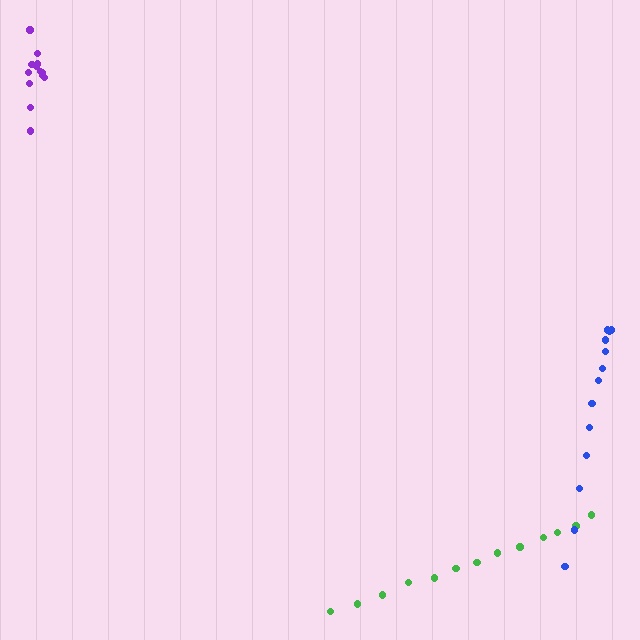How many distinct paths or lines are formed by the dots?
There are 3 distinct paths.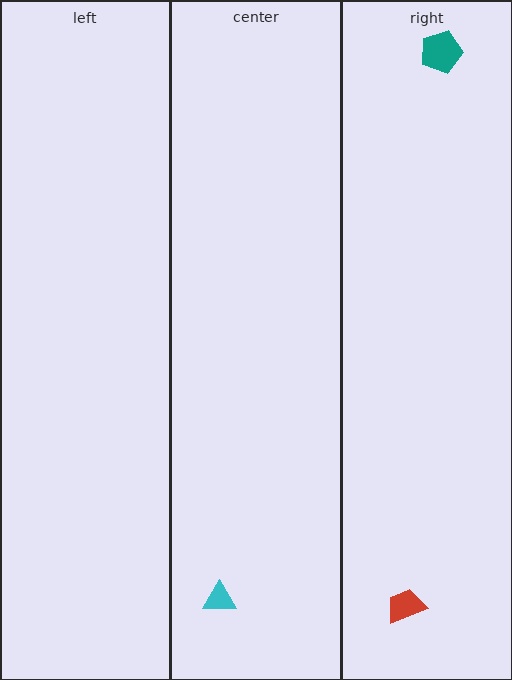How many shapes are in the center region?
1.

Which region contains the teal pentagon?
The right region.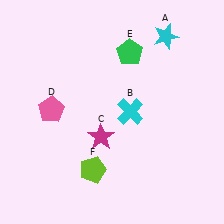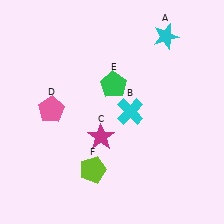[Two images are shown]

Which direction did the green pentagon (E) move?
The green pentagon (E) moved down.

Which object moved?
The green pentagon (E) moved down.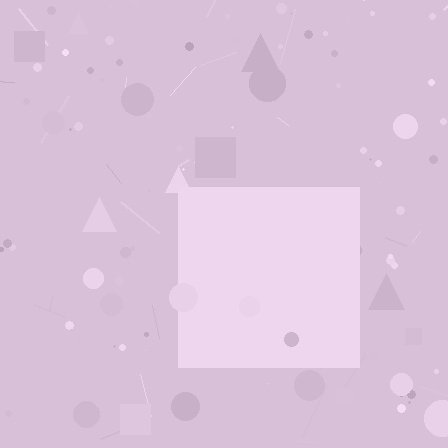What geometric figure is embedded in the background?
A square is embedded in the background.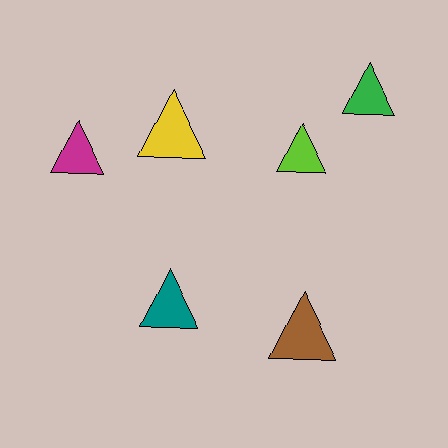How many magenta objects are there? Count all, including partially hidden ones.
There is 1 magenta object.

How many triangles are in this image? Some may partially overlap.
There are 6 triangles.